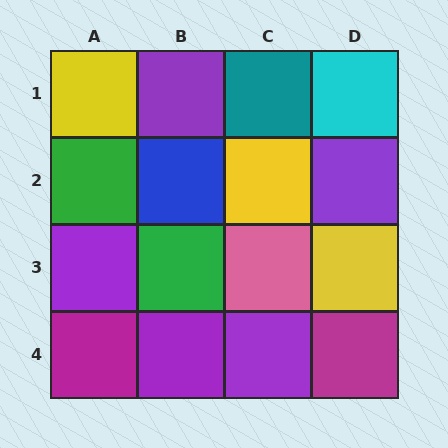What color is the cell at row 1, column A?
Yellow.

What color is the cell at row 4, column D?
Magenta.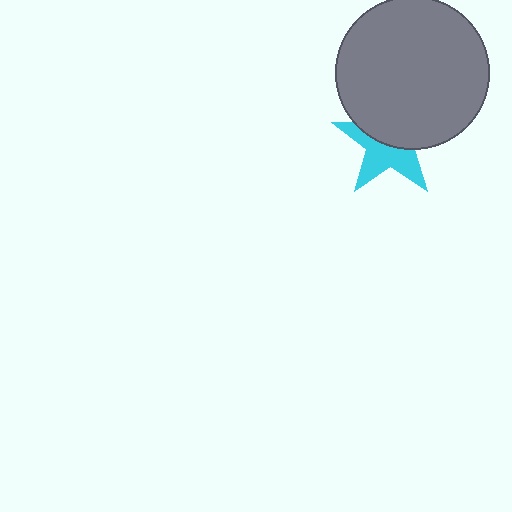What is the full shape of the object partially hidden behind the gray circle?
The partially hidden object is a cyan star.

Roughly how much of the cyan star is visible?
About half of it is visible (roughly 49%).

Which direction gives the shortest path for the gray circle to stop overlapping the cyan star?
Moving up gives the shortest separation.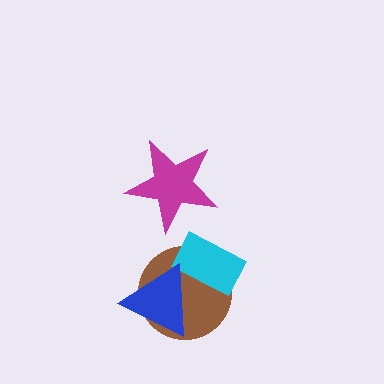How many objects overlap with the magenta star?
0 objects overlap with the magenta star.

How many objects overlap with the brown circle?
2 objects overlap with the brown circle.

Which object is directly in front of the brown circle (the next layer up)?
The cyan rectangle is directly in front of the brown circle.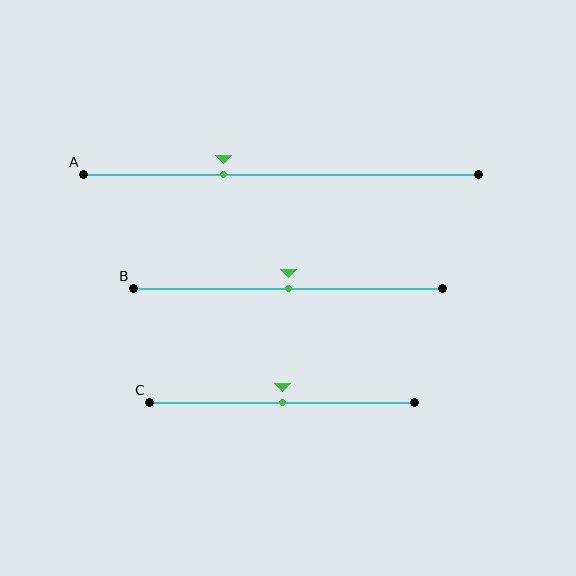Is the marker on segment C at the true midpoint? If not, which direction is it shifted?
Yes, the marker on segment C is at the true midpoint.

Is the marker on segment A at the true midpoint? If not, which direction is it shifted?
No, the marker on segment A is shifted to the left by about 15% of the segment length.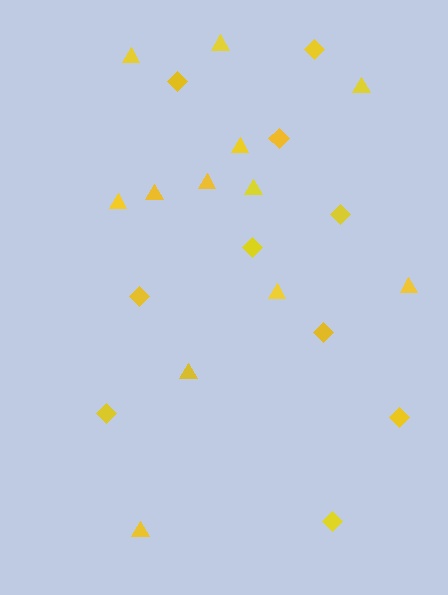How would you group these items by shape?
There are 2 groups: one group of triangles (12) and one group of diamonds (10).